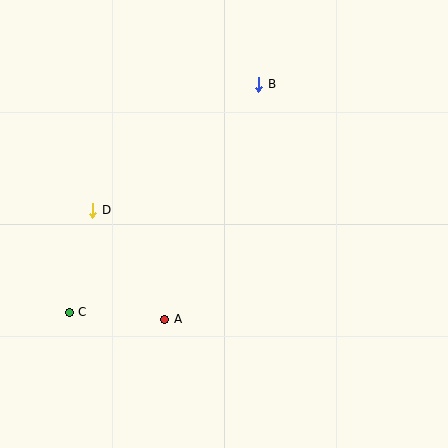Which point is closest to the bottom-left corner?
Point C is closest to the bottom-left corner.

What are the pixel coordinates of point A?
Point A is at (165, 319).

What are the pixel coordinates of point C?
Point C is at (69, 312).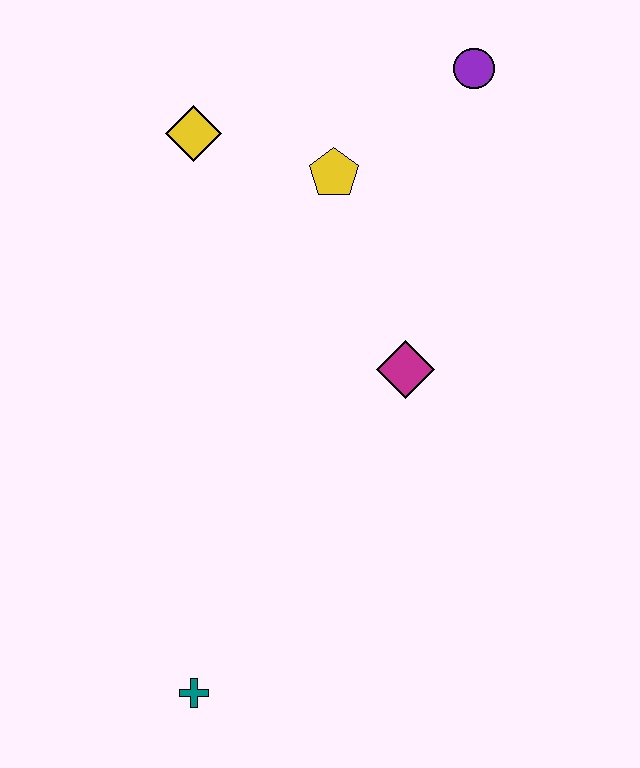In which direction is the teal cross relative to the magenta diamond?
The teal cross is below the magenta diamond.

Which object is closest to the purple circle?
The yellow pentagon is closest to the purple circle.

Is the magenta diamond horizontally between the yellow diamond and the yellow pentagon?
No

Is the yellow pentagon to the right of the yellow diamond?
Yes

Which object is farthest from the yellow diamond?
The teal cross is farthest from the yellow diamond.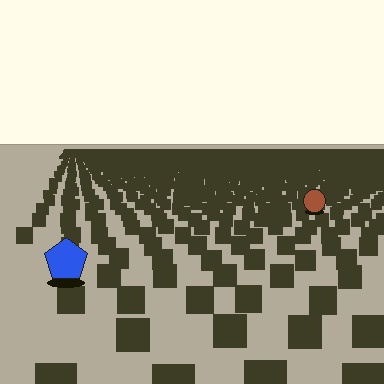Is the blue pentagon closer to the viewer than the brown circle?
Yes. The blue pentagon is closer — you can tell from the texture gradient: the ground texture is coarser near it.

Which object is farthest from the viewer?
The brown circle is farthest from the viewer. It appears smaller and the ground texture around it is denser.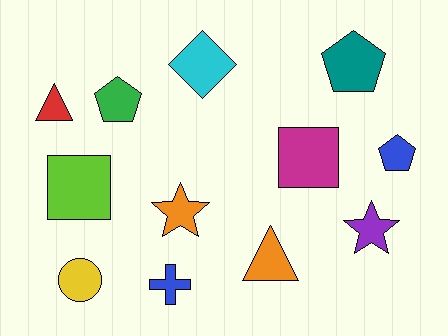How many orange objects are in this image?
There are 2 orange objects.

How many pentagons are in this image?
There are 3 pentagons.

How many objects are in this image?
There are 12 objects.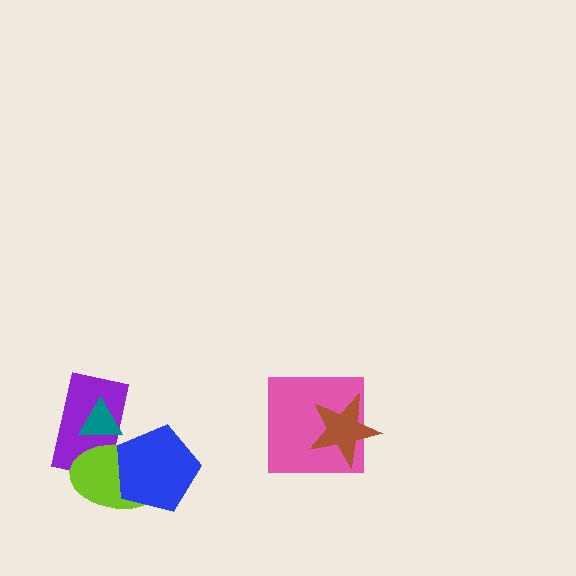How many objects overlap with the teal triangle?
2 objects overlap with the teal triangle.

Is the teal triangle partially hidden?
Yes, it is partially covered by another shape.